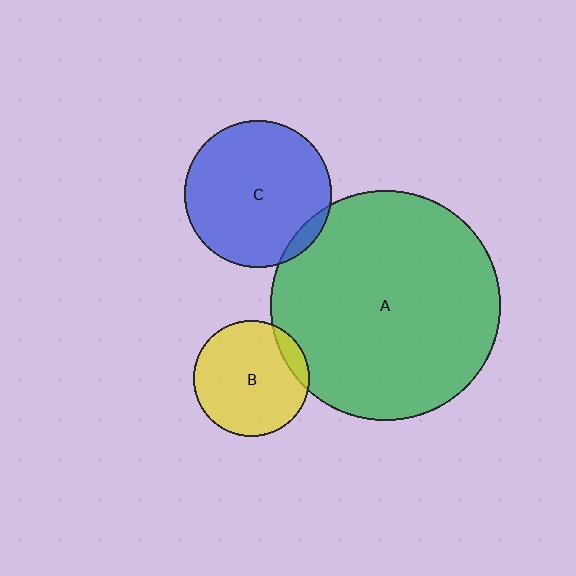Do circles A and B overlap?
Yes.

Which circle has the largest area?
Circle A (green).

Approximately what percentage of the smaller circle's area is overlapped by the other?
Approximately 10%.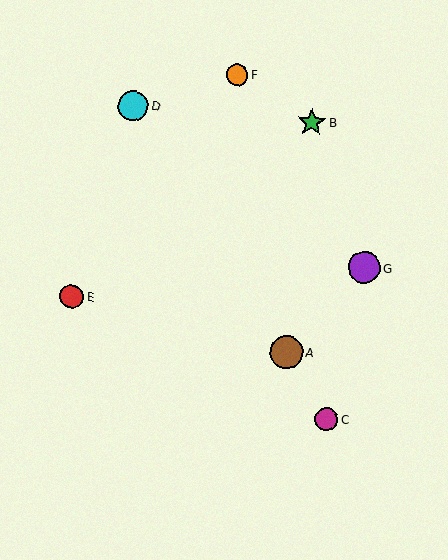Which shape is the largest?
The brown circle (labeled A) is the largest.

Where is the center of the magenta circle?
The center of the magenta circle is at (327, 419).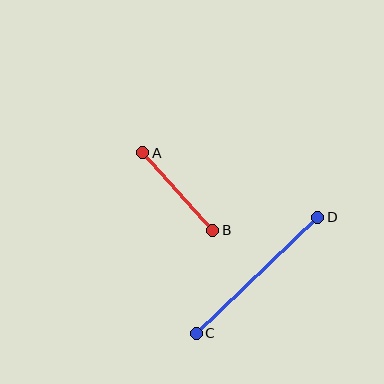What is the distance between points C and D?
The distance is approximately 168 pixels.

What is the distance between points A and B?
The distance is approximately 105 pixels.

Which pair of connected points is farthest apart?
Points C and D are farthest apart.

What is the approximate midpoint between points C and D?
The midpoint is at approximately (257, 275) pixels.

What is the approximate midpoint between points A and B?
The midpoint is at approximately (178, 191) pixels.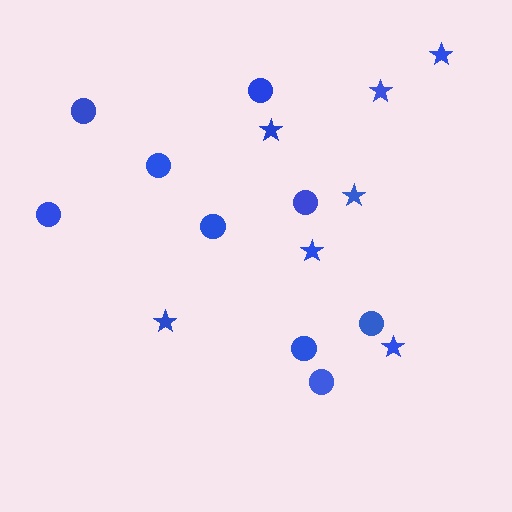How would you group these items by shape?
There are 2 groups: one group of circles (9) and one group of stars (7).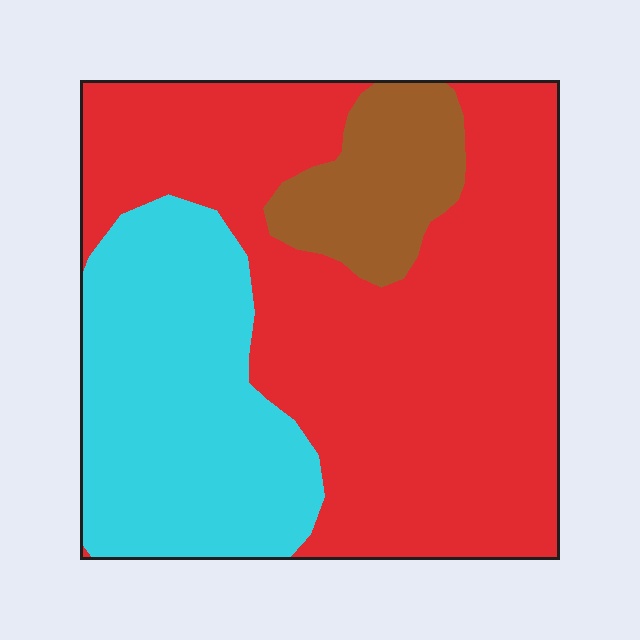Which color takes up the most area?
Red, at roughly 60%.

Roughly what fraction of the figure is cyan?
Cyan covers roughly 30% of the figure.